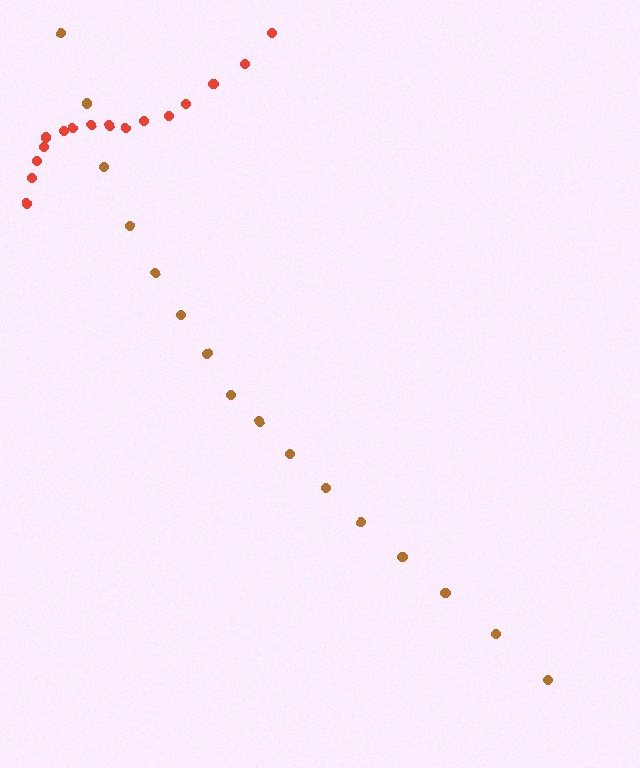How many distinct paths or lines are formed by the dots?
There are 2 distinct paths.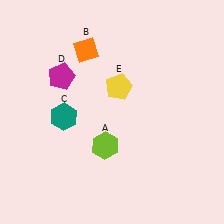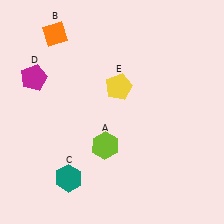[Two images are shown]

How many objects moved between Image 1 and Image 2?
3 objects moved between the two images.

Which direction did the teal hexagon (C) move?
The teal hexagon (C) moved down.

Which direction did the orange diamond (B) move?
The orange diamond (B) moved left.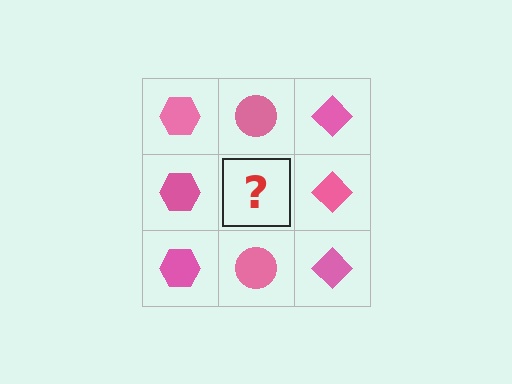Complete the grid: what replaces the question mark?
The question mark should be replaced with a pink circle.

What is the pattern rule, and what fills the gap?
The rule is that each column has a consistent shape. The gap should be filled with a pink circle.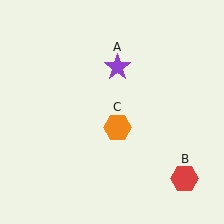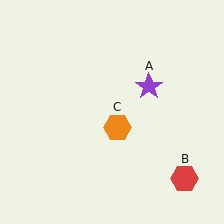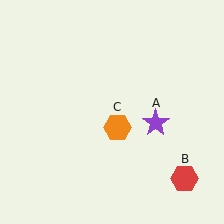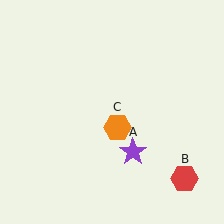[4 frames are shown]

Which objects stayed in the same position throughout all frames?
Red hexagon (object B) and orange hexagon (object C) remained stationary.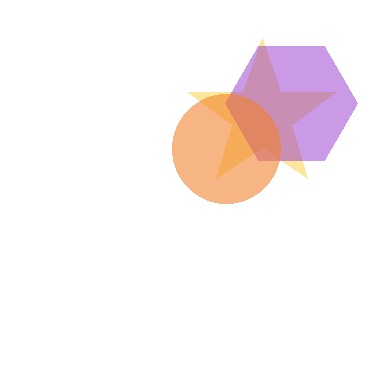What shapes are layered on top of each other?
The layered shapes are: a yellow star, a purple hexagon, an orange circle.